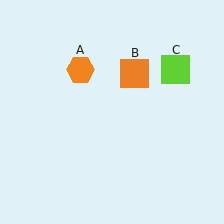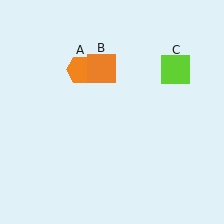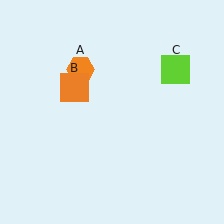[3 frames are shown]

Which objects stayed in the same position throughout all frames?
Orange hexagon (object A) and lime square (object C) remained stationary.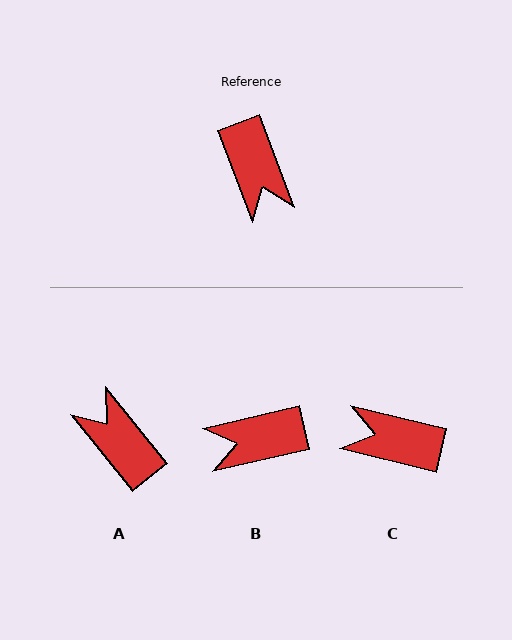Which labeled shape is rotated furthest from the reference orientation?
A, about 162 degrees away.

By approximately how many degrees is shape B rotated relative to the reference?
Approximately 97 degrees clockwise.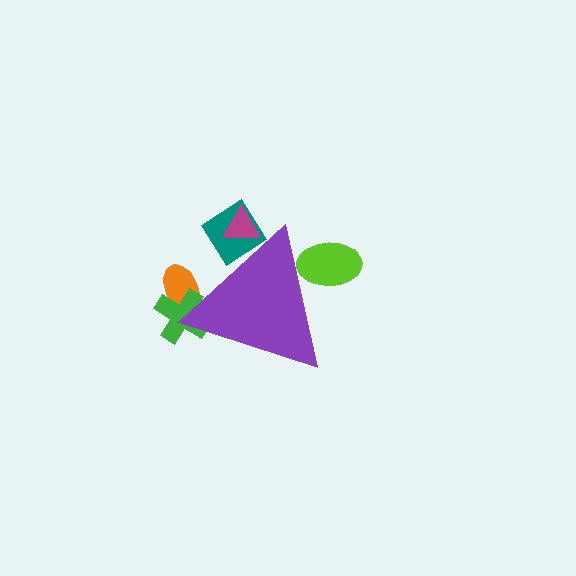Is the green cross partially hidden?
Yes, the green cross is partially hidden behind the purple triangle.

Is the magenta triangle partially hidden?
Yes, the magenta triangle is partially hidden behind the purple triangle.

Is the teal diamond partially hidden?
Yes, the teal diamond is partially hidden behind the purple triangle.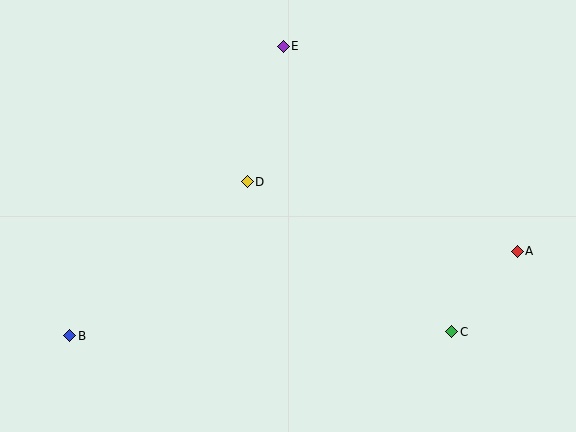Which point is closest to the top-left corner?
Point E is closest to the top-left corner.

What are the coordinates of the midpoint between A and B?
The midpoint between A and B is at (294, 294).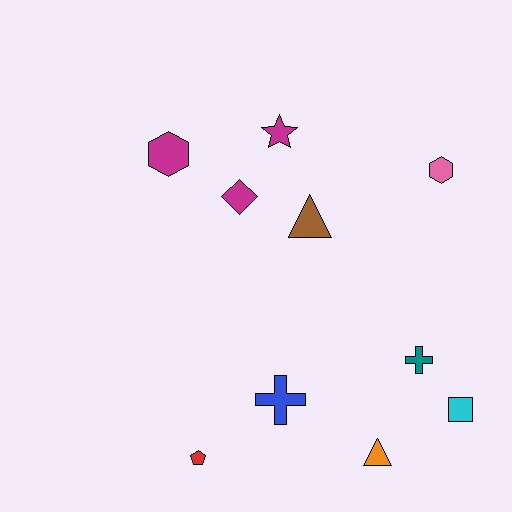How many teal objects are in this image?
There is 1 teal object.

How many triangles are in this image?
There are 2 triangles.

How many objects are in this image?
There are 10 objects.